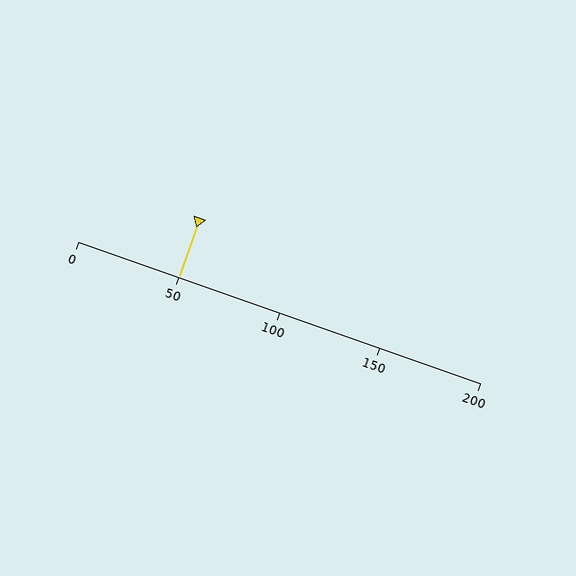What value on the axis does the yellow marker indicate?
The marker indicates approximately 50.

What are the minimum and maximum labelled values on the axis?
The axis runs from 0 to 200.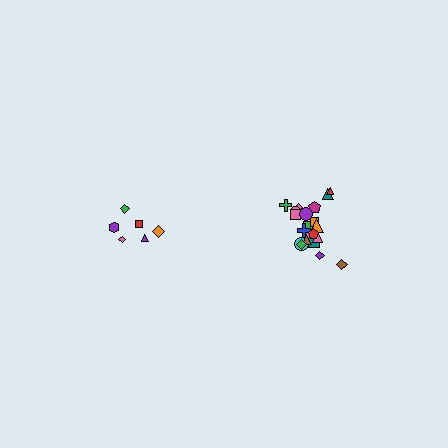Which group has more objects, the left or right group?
The right group.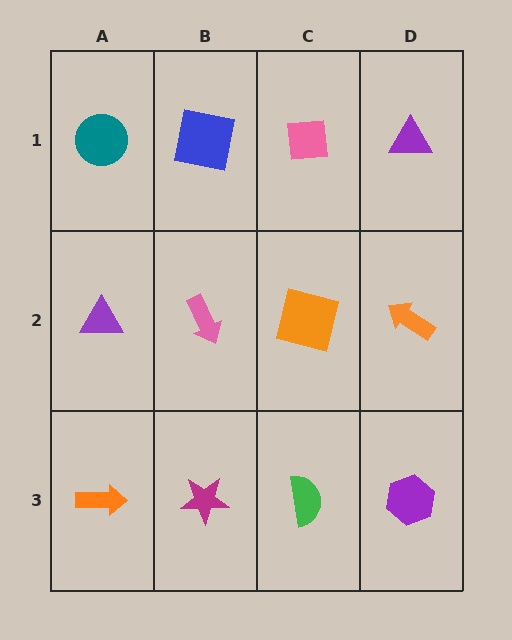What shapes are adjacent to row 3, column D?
An orange arrow (row 2, column D), a green semicircle (row 3, column C).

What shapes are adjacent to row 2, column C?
A pink square (row 1, column C), a green semicircle (row 3, column C), a pink arrow (row 2, column B), an orange arrow (row 2, column D).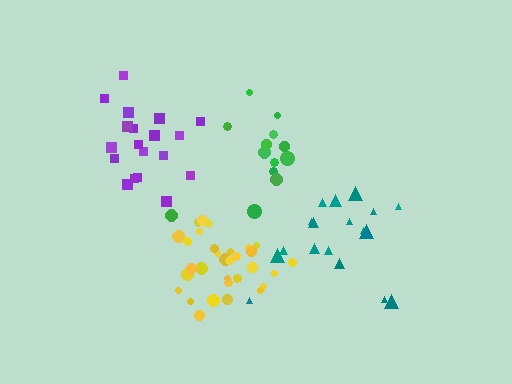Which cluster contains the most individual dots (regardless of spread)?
Yellow (31).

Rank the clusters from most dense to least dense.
yellow, purple, teal, green.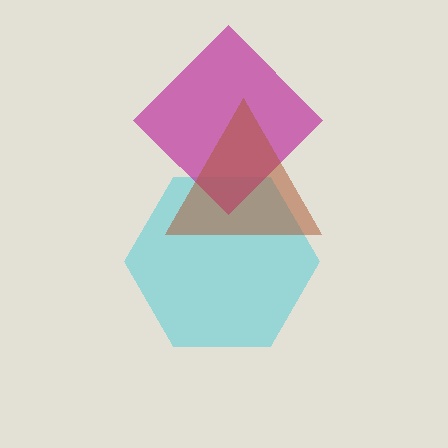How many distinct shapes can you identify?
There are 3 distinct shapes: a cyan hexagon, a magenta diamond, a brown triangle.